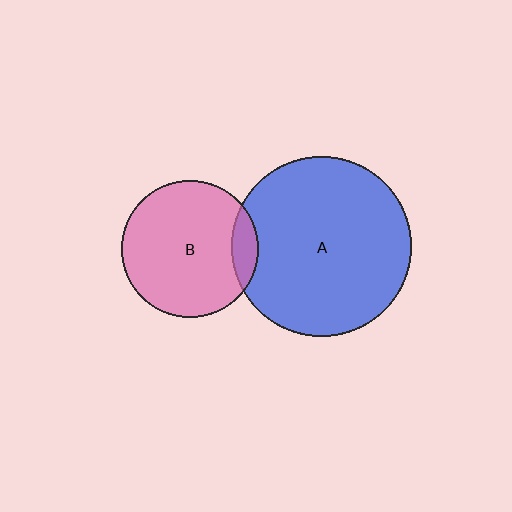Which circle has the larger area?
Circle A (blue).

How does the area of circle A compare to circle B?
Approximately 1.7 times.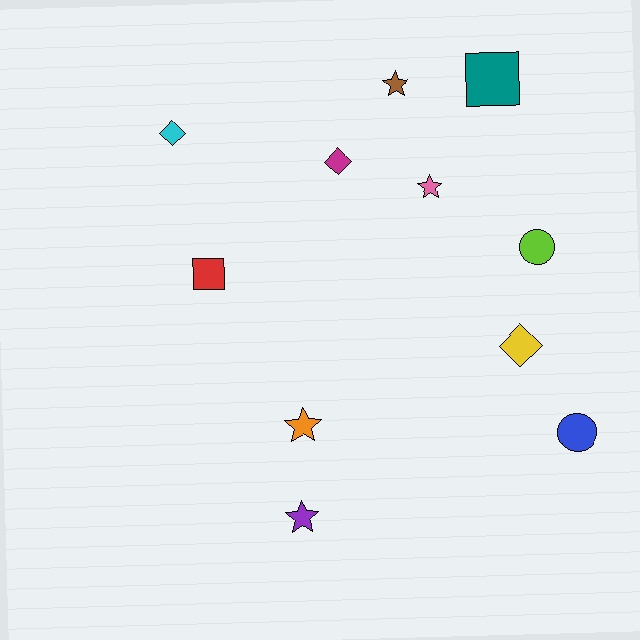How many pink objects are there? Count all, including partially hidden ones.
There is 1 pink object.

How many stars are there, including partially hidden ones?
There are 4 stars.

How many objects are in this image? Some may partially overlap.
There are 11 objects.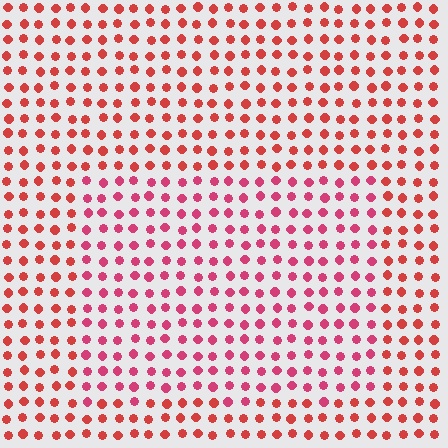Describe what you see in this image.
The image is filled with small red elements in a uniform arrangement. A rectangle-shaped region is visible where the elements are tinted to a slightly different hue, forming a subtle color boundary.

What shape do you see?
I see a rectangle.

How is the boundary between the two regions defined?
The boundary is defined purely by a slight shift in hue (about 24 degrees). Spacing, size, and orientation are identical on both sides.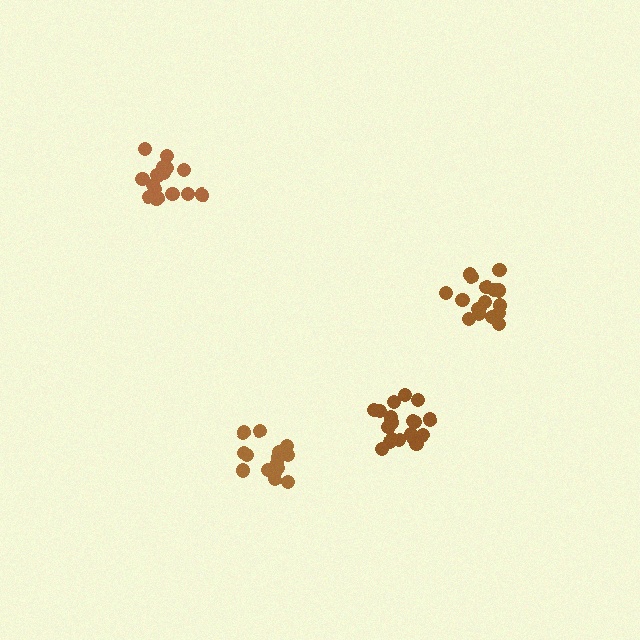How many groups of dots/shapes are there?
There are 4 groups.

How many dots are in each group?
Group 1: 15 dots, Group 2: 17 dots, Group 3: 18 dots, Group 4: 19 dots (69 total).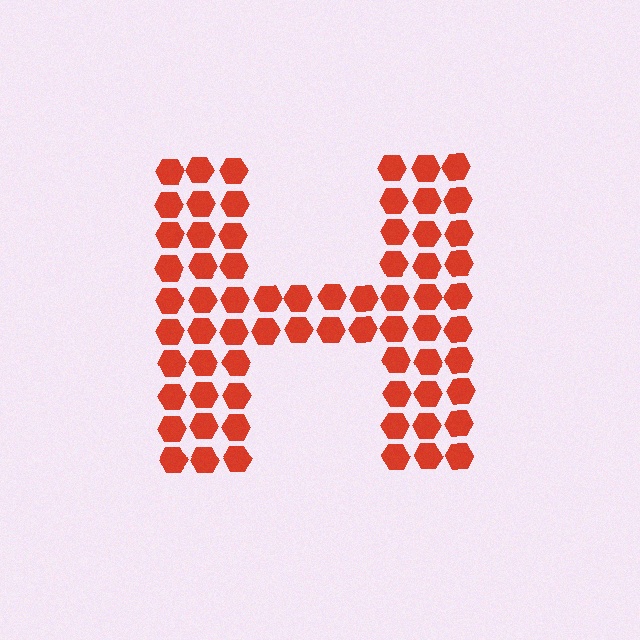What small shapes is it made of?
It is made of small hexagons.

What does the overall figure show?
The overall figure shows the letter H.